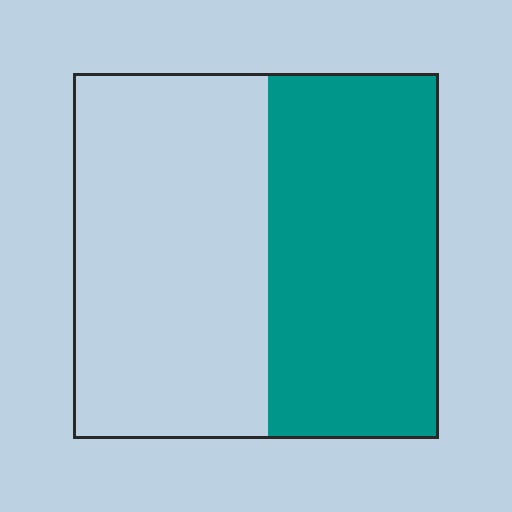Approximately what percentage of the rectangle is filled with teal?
Approximately 45%.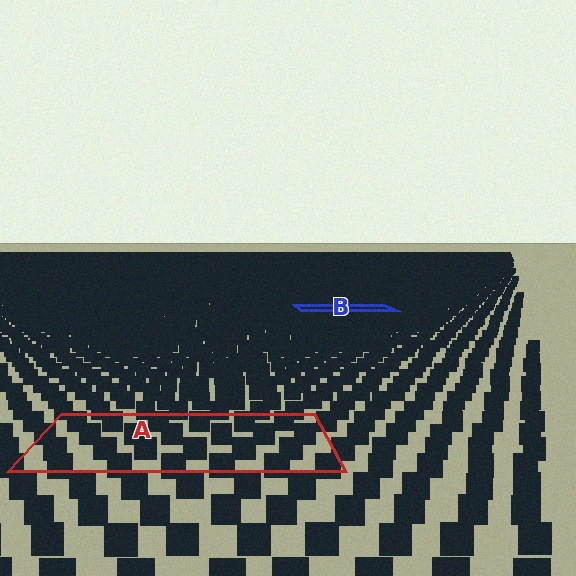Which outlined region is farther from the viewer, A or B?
Region B is farther from the viewer — the texture elements inside it appear smaller and more densely packed.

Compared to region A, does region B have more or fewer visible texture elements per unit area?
Region B has more texture elements per unit area — they are packed more densely because it is farther away.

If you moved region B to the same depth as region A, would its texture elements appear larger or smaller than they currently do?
They would appear larger. At a closer depth, the same texture elements are projected at a bigger on-screen size.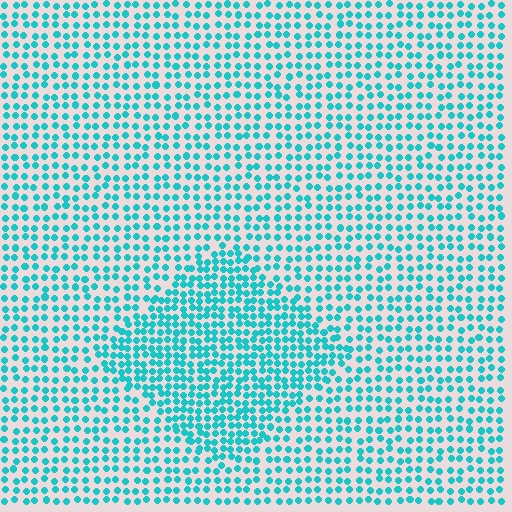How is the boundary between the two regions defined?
The boundary is defined by a change in element density (approximately 1.7x ratio). All elements are the same color, size, and shape.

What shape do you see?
I see a diamond.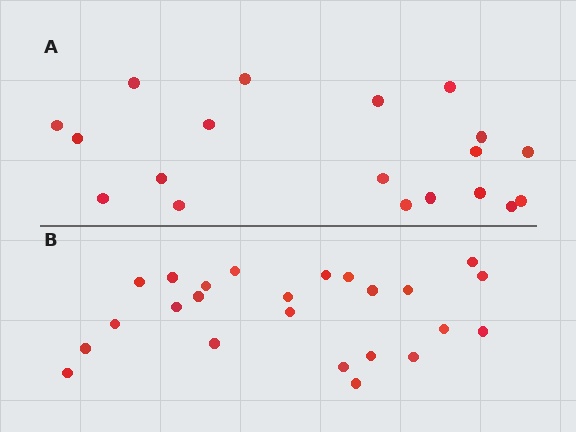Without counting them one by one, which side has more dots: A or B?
Region B (the bottom region) has more dots.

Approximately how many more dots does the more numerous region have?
Region B has about 5 more dots than region A.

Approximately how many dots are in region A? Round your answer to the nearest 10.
About 20 dots. (The exact count is 19, which rounds to 20.)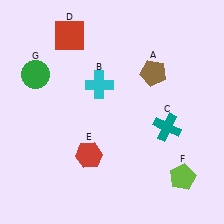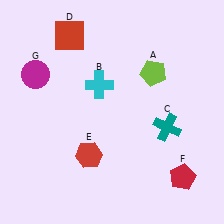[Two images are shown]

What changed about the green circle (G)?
In Image 1, G is green. In Image 2, it changed to magenta.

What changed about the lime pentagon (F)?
In Image 1, F is lime. In Image 2, it changed to red.